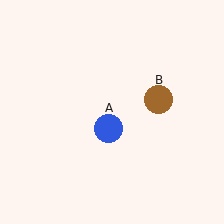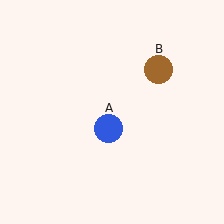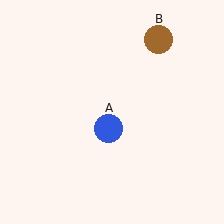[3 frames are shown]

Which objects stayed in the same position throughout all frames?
Blue circle (object A) remained stationary.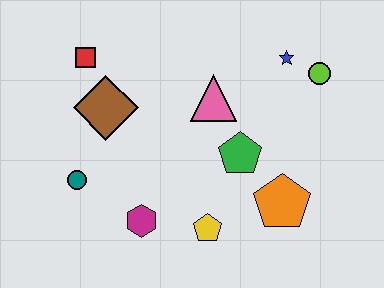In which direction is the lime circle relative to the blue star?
The lime circle is to the right of the blue star.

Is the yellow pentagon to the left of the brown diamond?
No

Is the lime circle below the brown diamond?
No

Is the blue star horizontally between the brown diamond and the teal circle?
No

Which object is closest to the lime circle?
The blue star is closest to the lime circle.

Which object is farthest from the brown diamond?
The lime circle is farthest from the brown diamond.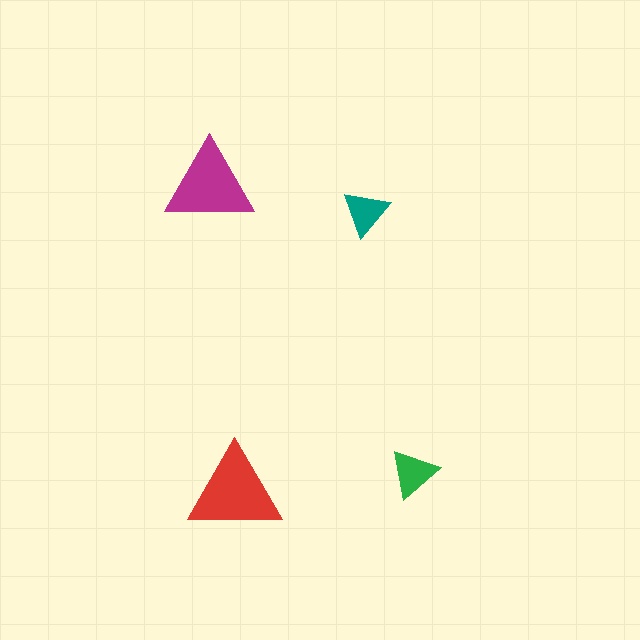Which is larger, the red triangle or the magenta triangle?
The red one.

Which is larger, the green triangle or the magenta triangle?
The magenta one.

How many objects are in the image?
There are 4 objects in the image.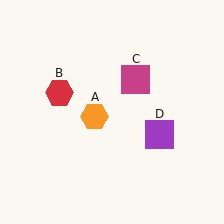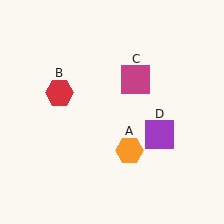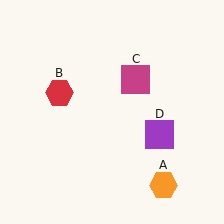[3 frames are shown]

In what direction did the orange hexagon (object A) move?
The orange hexagon (object A) moved down and to the right.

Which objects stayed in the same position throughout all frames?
Red hexagon (object B) and magenta square (object C) and purple square (object D) remained stationary.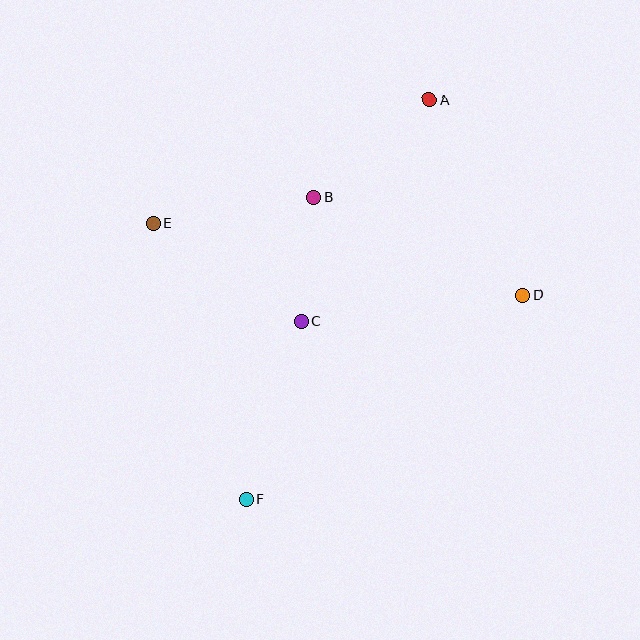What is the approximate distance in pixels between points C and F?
The distance between C and F is approximately 186 pixels.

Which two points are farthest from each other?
Points A and F are farthest from each other.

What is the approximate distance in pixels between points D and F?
The distance between D and F is approximately 344 pixels.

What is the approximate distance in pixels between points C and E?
The distance between C and E is approximately 178 pixels.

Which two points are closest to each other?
Points B and C are closest to each other.